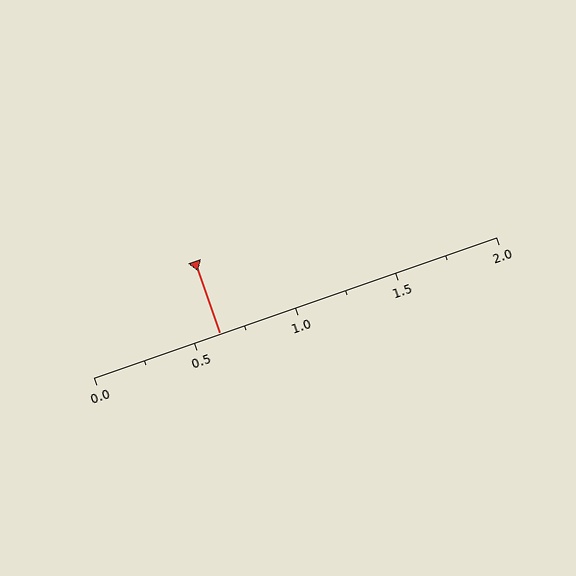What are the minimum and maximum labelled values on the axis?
The axis runs from 0.0 to 2.0.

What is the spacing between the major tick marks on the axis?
The major ticks are spaced 0.5 apart.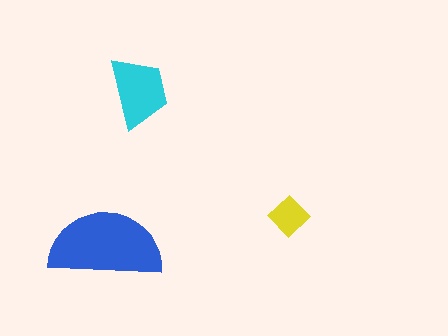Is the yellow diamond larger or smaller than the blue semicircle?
Smaller.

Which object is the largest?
The blue semicircle.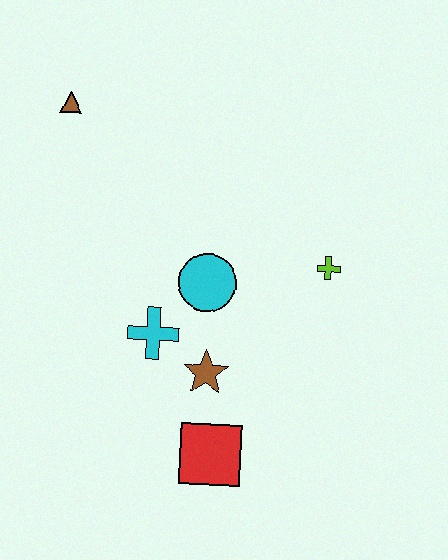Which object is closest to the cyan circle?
The cyan cross is closest to the cyan circle.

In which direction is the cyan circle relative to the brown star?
The cyan circle is above the brown star.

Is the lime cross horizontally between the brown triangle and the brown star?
No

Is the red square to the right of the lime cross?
No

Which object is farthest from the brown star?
The brown triangle is farthest from the brown star.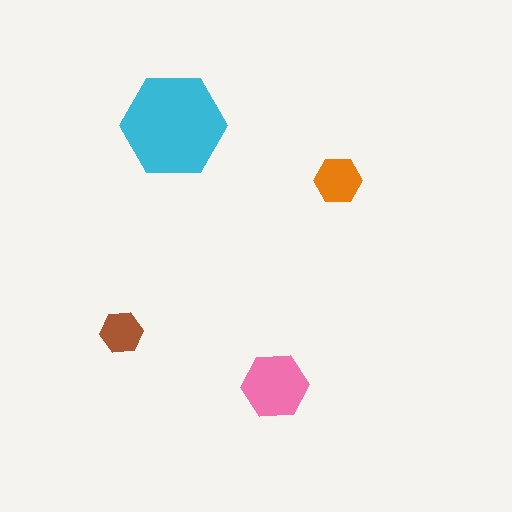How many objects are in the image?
There are 4 objects in the image.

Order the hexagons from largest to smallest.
the cyan one, the pink one, the orange one, the brown one.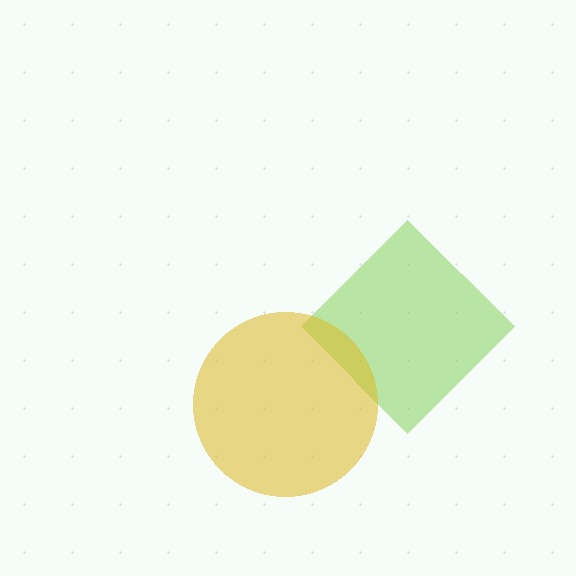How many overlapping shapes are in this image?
There are 2 overlapping shapes in the image.